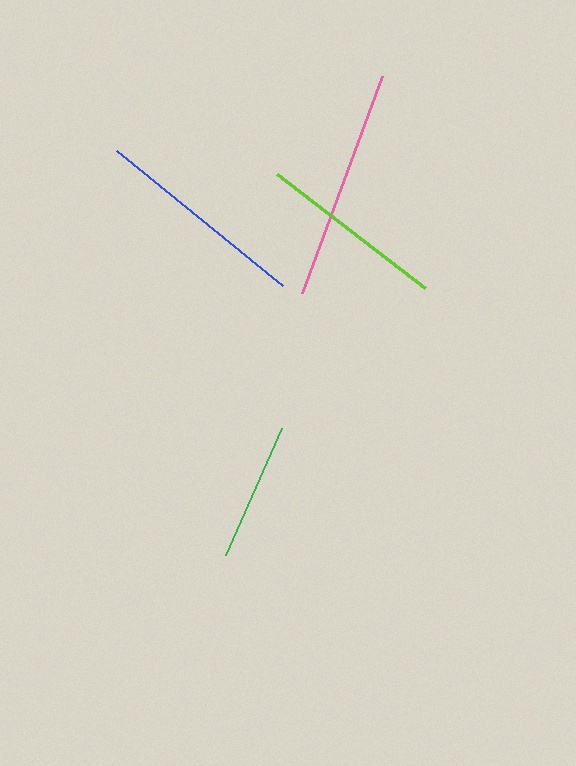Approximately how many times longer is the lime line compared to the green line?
The lime line is approximately 1.3 times the length of the green line.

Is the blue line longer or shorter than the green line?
The blue line is longer than the green line.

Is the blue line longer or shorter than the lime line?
The blue line is longer than the lime line.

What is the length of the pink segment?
The pink segment is approximately 231 pixels long.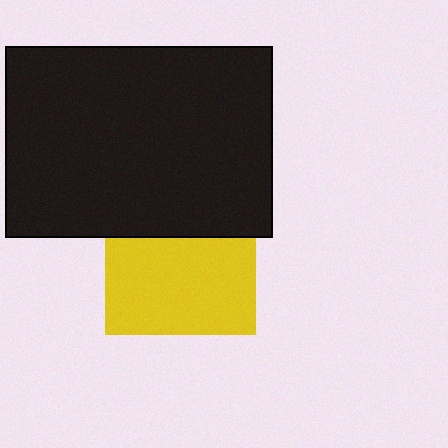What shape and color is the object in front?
The object in front is a black rectangle.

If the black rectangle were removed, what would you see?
You would see the complete yellow square.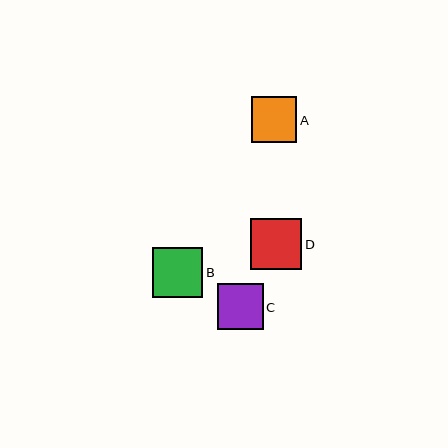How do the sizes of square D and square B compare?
Square D and square B are approximately the same size.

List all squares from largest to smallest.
From largest to smallest: D, B, C, A.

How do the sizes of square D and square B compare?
Square D and square B are approximately the same size.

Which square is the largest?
Square D is the largest with a size of approximately 51 pixels.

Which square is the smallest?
Square A is the smallest with a size of approximately 46 pixels.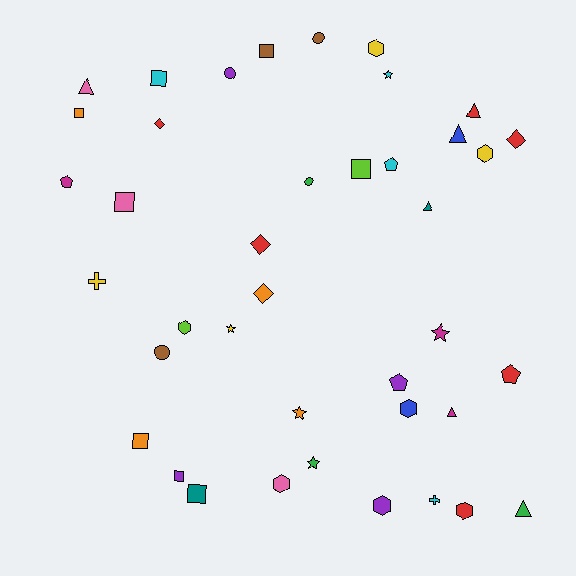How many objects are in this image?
There are 40 objects.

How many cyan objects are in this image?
There are 4 cyan objects.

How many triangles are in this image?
There are 6 triangles.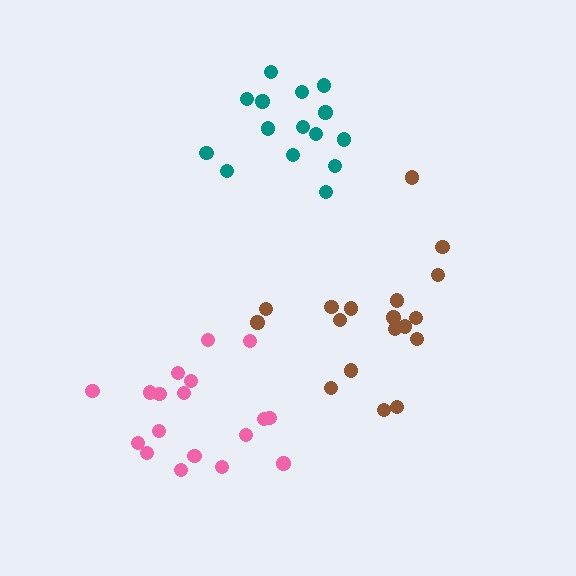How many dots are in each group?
Group 1: 15 dots, Group 2: 18 dots, Group 3: 18 dots (51 total).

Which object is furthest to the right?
The brown cluster is rightmost.